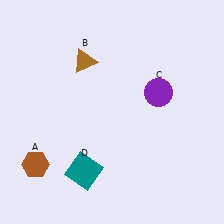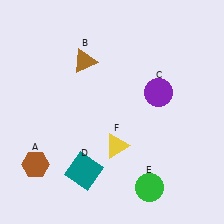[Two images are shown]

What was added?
A green circle (E), a yellow triangle (F) were added in Image 2.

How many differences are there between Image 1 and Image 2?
There are 2 differences between the two images.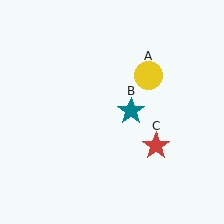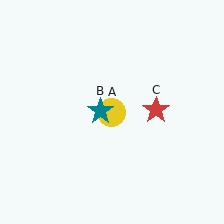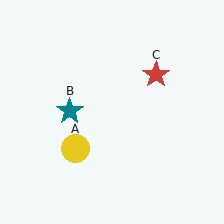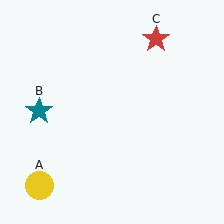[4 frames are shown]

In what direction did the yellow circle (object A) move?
The yellow circle (object A) moved down and to the left.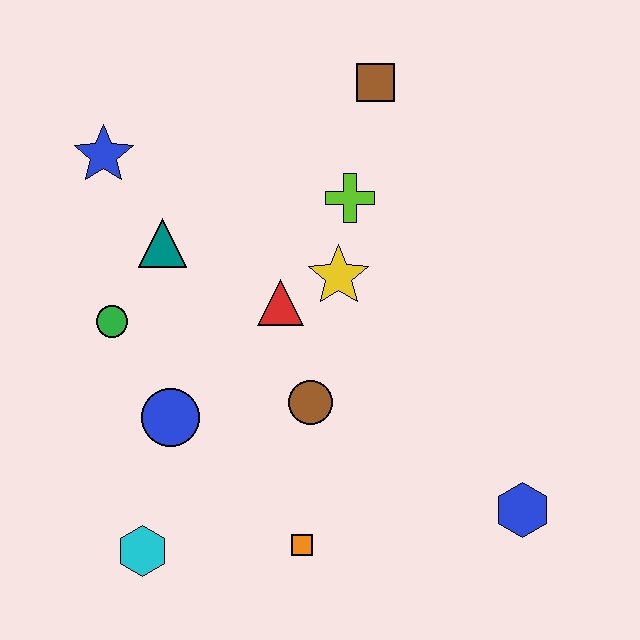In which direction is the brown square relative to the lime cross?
The brown square is above the lime cross.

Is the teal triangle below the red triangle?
No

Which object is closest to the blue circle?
The green circle is closest to the blue circle.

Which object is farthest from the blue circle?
The brown square is farthest from the blue circle.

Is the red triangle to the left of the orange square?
Yes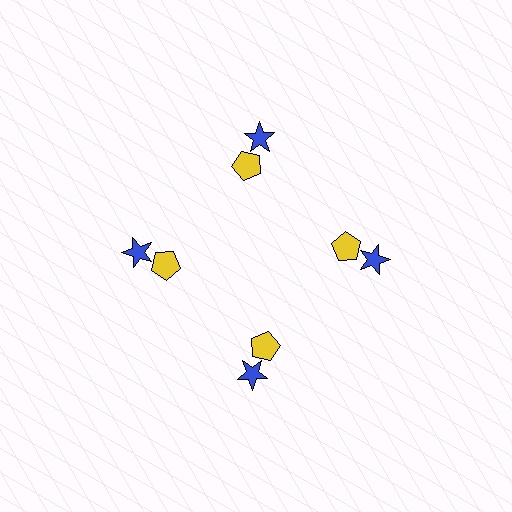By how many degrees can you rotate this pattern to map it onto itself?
The pattern maps onto itself every 90 degrees of rotation.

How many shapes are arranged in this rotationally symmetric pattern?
There are 8 shapes, arranged in 4 groups of 2.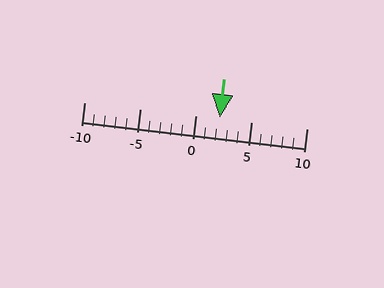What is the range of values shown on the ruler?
The ruler shows values from -10 to 10.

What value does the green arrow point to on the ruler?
The green arrow points to approximately 2.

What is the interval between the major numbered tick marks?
The major tick marks are spaced 5 units apart.